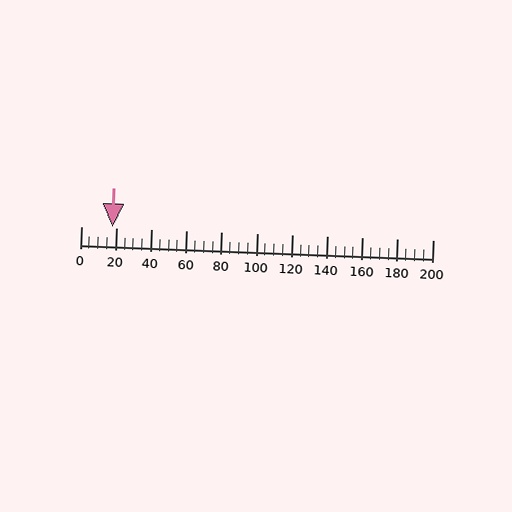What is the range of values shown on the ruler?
The ruler shows values from 0 to 200.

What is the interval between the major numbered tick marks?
The major tick marks are spaced 20 units apart.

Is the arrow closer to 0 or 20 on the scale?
The arrow is closer to 20.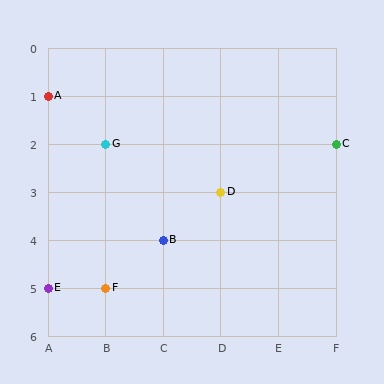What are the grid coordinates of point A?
Point A is at grid coordinates (A, 1).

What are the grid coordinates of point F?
Point F is at grid coordinates (B, 5).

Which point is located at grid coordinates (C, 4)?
Point B is at (C, 4).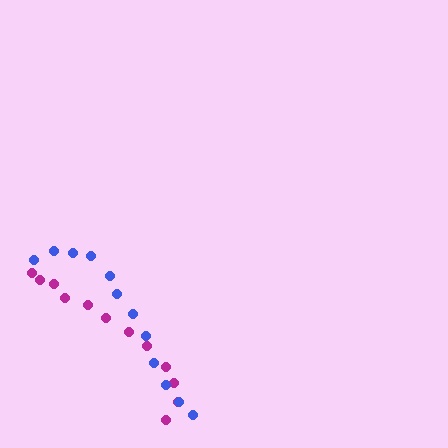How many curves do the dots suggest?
There are 2 distinct paths.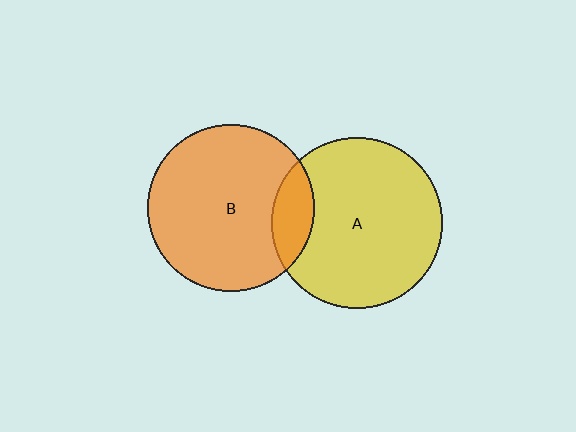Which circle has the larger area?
Circle A (yellow).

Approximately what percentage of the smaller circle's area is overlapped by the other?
Approximately 15%.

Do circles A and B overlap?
Yes.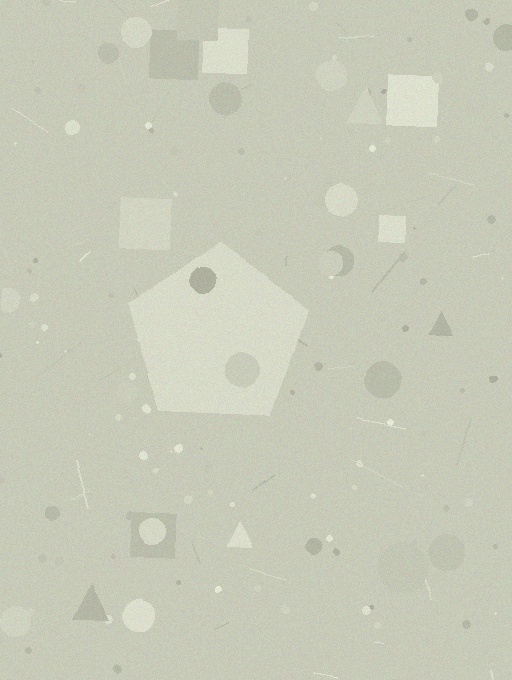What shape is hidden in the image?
A pentagon is hidden in the image.